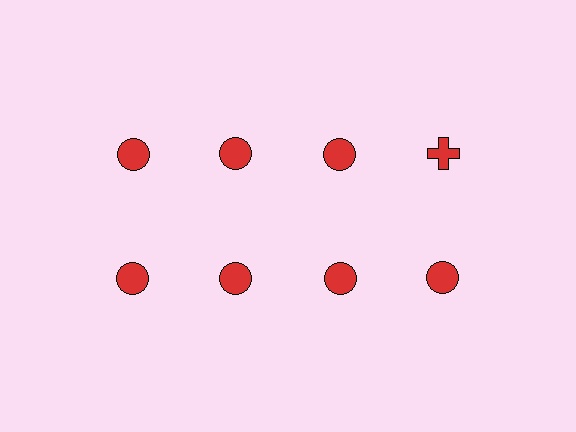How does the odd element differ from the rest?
It has a different shape: cross instead of circle.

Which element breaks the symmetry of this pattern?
The red cross in the top row, second from right column breaks the symmetry. All other shapes are red circles.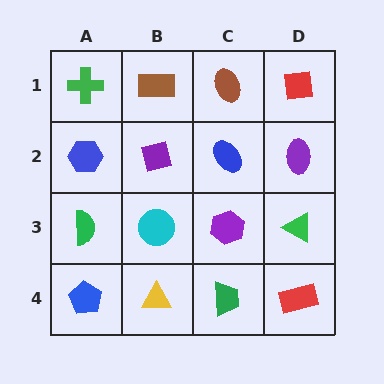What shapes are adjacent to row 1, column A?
A blue hexagon (row 2, column A), a brown rectangle (row 1, column B).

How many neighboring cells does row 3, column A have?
3.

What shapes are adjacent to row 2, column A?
A green cross (row 1, column A), a green semicircle (row 3, column A), a purple square (row 2, column B).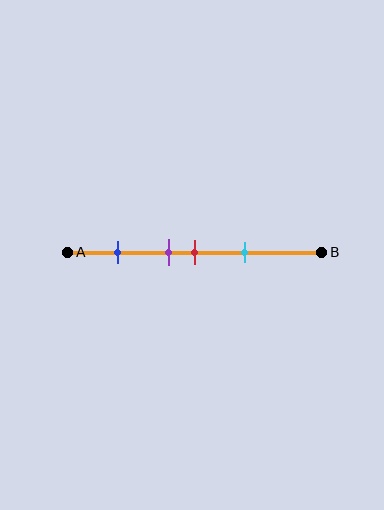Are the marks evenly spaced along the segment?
No, the marks are not evenly spaced.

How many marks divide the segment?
There are 4 marks dividing the segment.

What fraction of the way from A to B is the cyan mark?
The cyan mark is approximately 70% (0.7) of the way from A to B.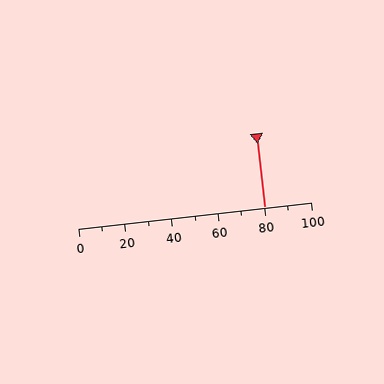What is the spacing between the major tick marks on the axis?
The major ticks are spaced 20 apart.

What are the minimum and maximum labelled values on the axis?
The axis runs from 0 to 100.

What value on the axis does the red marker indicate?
The marker indicates approximately 80.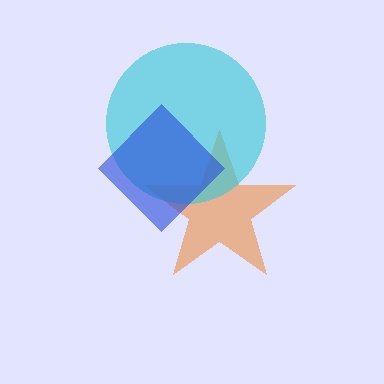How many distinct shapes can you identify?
There are 3 distinct shapes: an orange star, a cyan circle, a blue diamond.